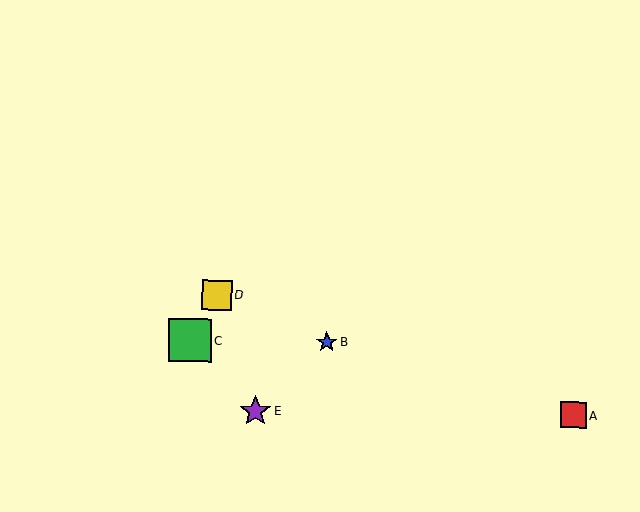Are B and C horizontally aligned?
Yes, both are at y≈342.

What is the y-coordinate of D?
Object D is at y≈295.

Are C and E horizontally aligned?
No, C is at y≈341 and E is at y≈411.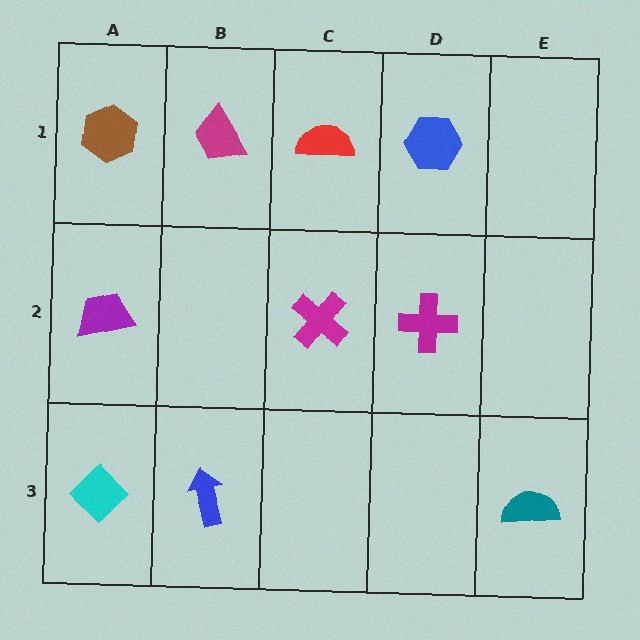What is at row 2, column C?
A magenta cross.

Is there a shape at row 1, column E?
No, that cell is empty.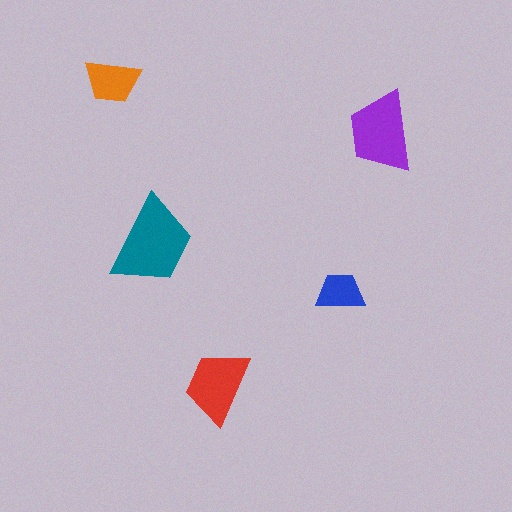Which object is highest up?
The orange trapezoid is topmost.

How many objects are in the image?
There are 5 objects in the image.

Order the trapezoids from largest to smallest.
the teal one, the purple one, the red one, the orange one, the blue one.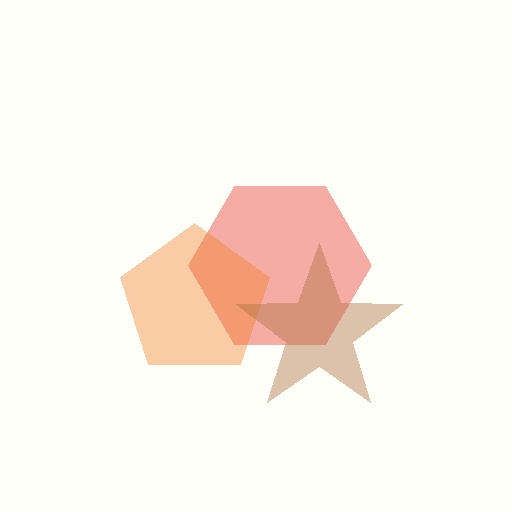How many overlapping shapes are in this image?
There are 3 overlapping shapes in the image.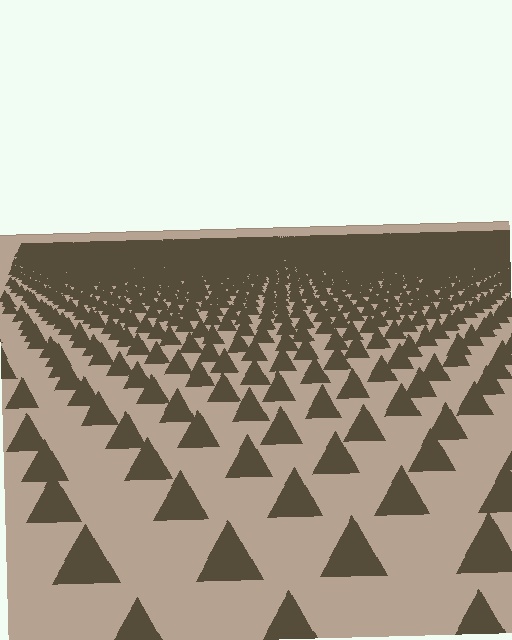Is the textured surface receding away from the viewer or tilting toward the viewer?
The surface is receding away from the viewer. Texture elements get smaller and denser toward the top.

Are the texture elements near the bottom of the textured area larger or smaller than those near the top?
Larger. Near the bottom, elements are closer to the viewer and appear at a bigger on-screen size.